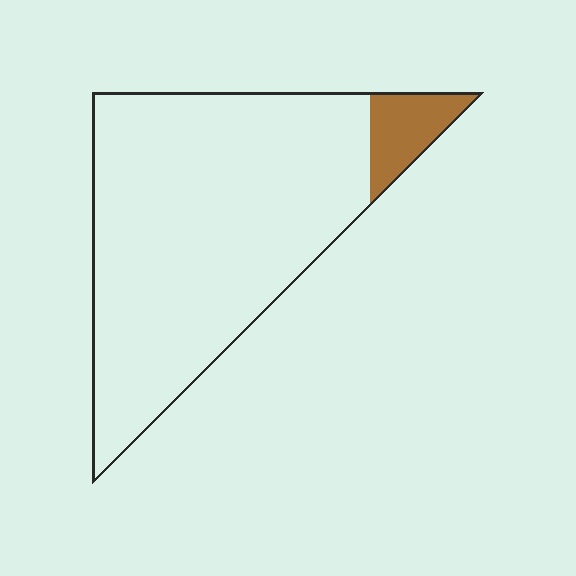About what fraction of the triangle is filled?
About one tenth (1/10).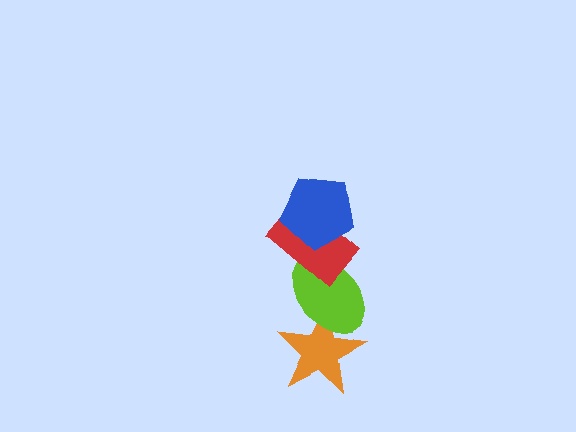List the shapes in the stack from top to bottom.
From top to bottom: the blue pentagon, the red rectangle, the lime ellipse, the orange star.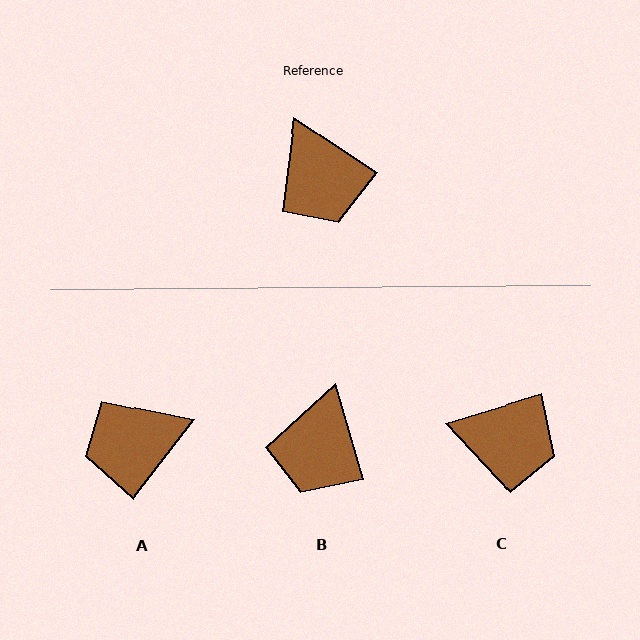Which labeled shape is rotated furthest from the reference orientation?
A, about 94 degrees away.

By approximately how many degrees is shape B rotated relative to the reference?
Approximately 41 degrees clockwise.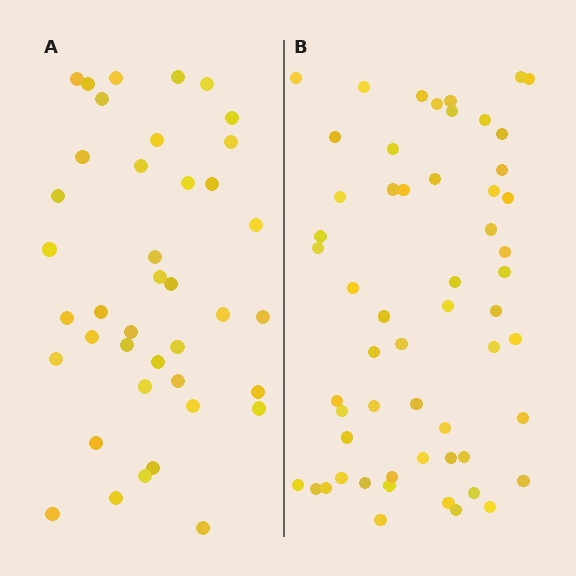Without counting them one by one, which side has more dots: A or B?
Region B (the right region) has more dots.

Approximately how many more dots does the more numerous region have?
Region B has approximately 15 more dots than region A.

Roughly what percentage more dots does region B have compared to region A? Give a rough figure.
About 40% more.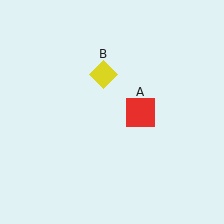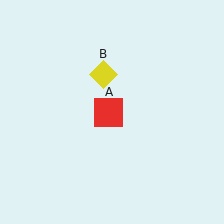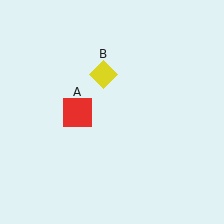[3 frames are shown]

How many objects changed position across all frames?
1 object changed position: red square (object A).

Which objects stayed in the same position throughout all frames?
Yellow diamond (object B) remained stationary.